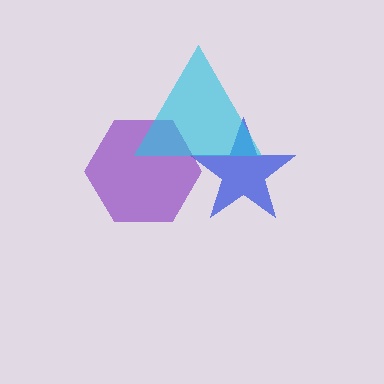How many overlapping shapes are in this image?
There are 3 overlapping shapes in the image.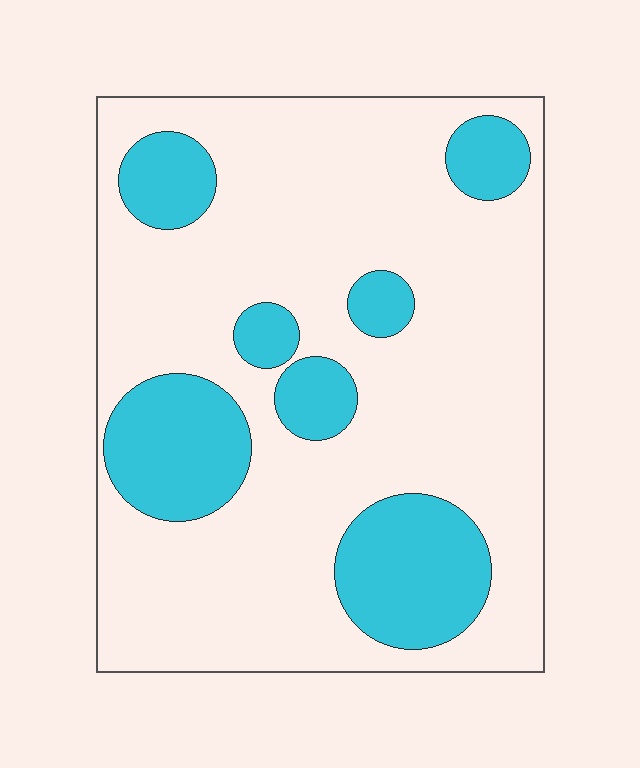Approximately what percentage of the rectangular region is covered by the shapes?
Approximately 25%.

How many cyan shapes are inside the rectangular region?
7.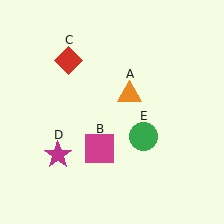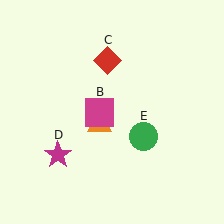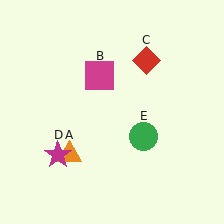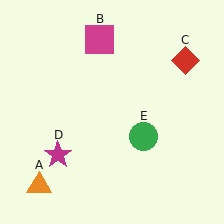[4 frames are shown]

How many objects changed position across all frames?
3 objects changed position: orange triangle (object A), magenta square (object B), red diamond (object C).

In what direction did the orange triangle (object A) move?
The orange triangle (object A) moved down and to the left.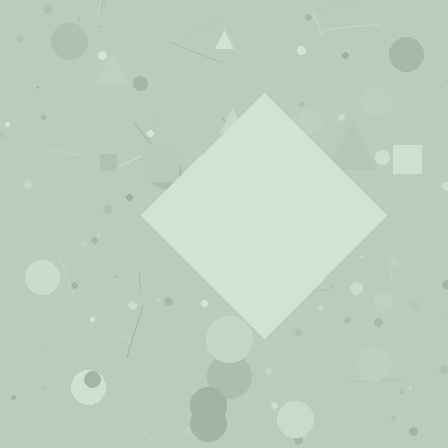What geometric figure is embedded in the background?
A diamond is embedded in the background.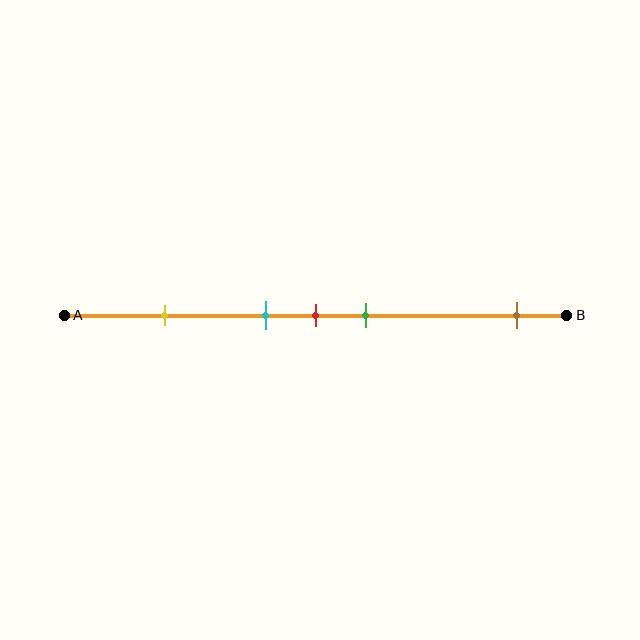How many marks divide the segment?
There are 5 marks dividing the segment.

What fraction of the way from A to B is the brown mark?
The brown mark is approximately 90% (0.9) of the way from A to B.